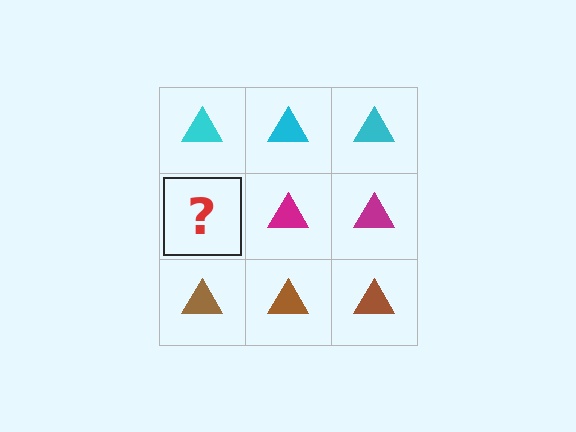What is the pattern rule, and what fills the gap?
The rule is that each row has a consistent color. The gap should be filled with a magenta triangle.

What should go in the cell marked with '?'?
The missing cell should contain a magenta triangle.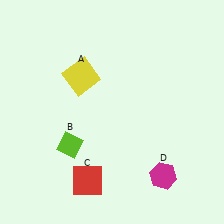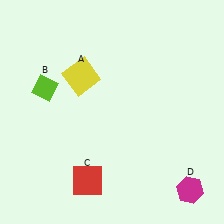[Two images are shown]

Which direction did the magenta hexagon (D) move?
The magenta hexagon (D) moved right.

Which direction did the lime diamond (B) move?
The lime diamond (B) moved up.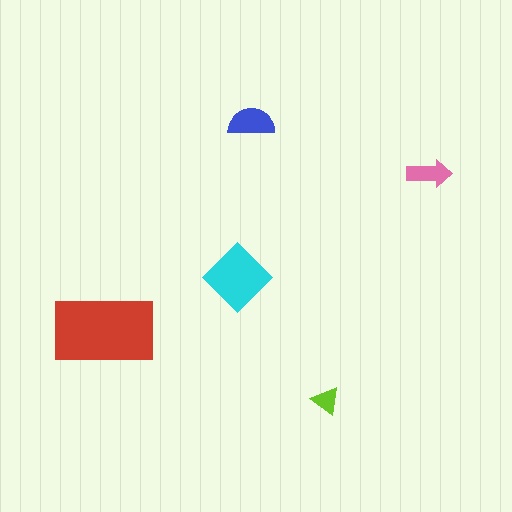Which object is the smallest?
The lime triangle.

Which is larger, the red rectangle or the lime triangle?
The red rectangle.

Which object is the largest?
The red rectangle.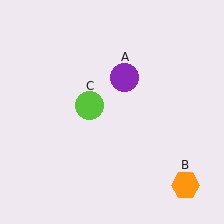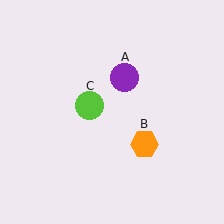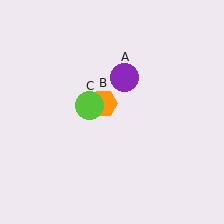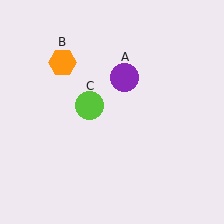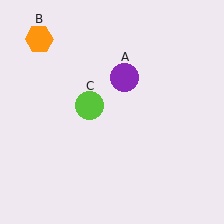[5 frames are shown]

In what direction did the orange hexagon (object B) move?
The orange hexagon (object B) moved up and to the left.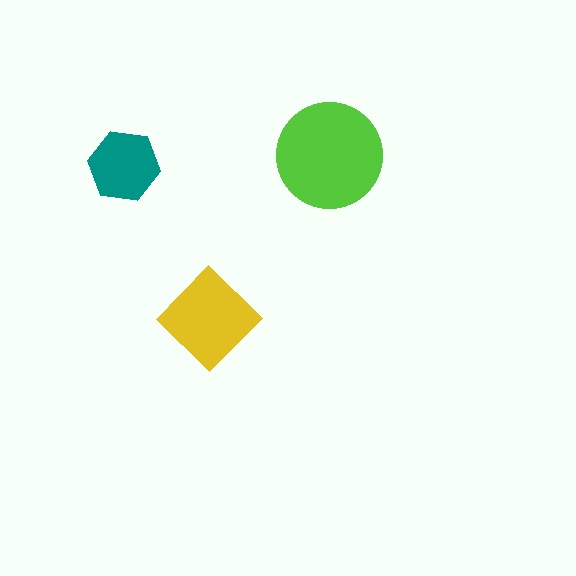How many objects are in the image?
There are 3 objects in the image.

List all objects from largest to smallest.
The lime circle, the yellow diamond, the teal hexagon.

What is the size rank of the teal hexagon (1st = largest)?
3rd.